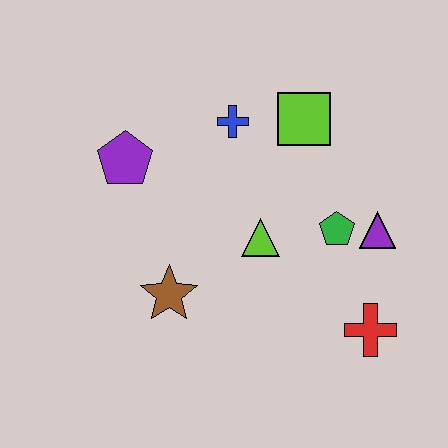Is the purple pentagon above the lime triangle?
Yes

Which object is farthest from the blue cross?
The red cross is farthest from the blue cross.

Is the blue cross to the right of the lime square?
No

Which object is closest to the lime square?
The blue cross is closest to the lime square.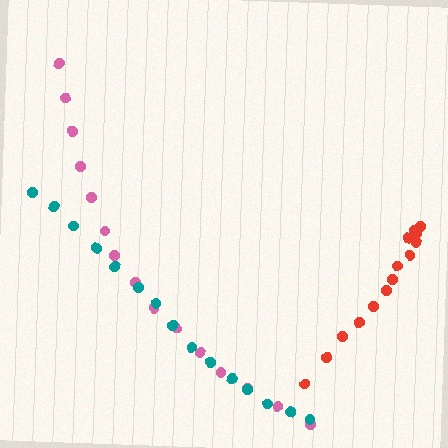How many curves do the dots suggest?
There are 3 distinct paths.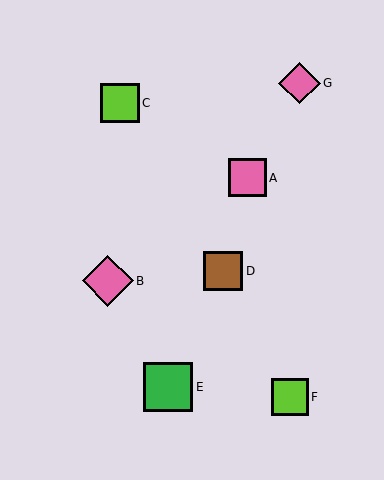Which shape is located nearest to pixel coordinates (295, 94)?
The pink diamond (labeled G) at (299, 83) is nearest to that location.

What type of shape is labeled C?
Shape C is a lime square.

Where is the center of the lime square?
The center of the lime square is at (120, 103).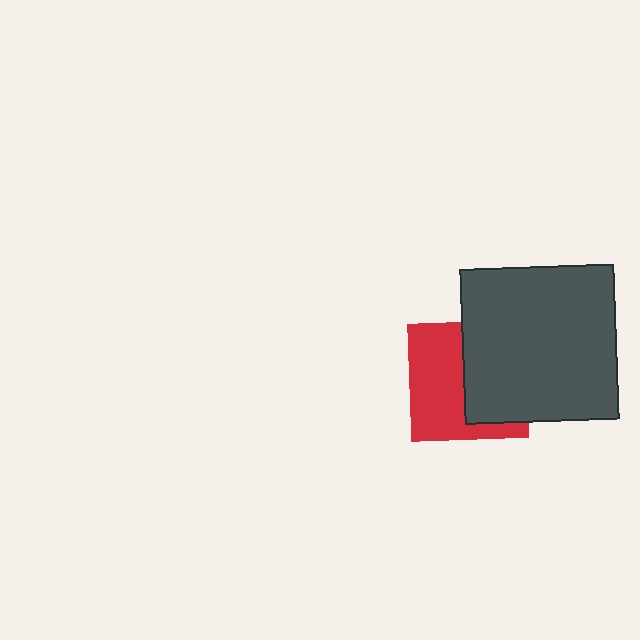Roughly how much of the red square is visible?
About half of it is visible (roughly 53%).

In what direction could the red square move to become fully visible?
The red square could move left. That would shift it out from behind the dark gray square entirely.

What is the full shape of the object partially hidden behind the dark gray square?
The partially hidden object is a red square.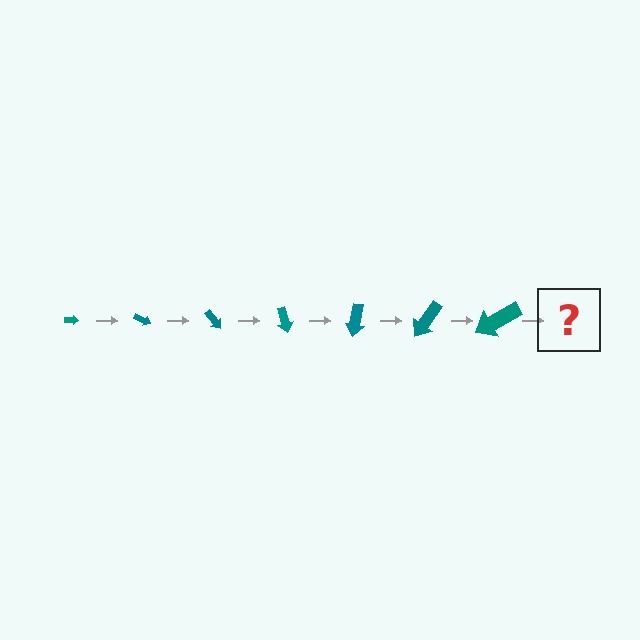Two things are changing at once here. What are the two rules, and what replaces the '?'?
The two rules are that the arrow grows larger each step and it rotates 25 degrees each step. The '?' should be an arrow, larger than the previous one and rotated 175 degrees from the start.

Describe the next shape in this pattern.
It should be an arrow, larger than the previous one and rotated 175 degrees from the start.